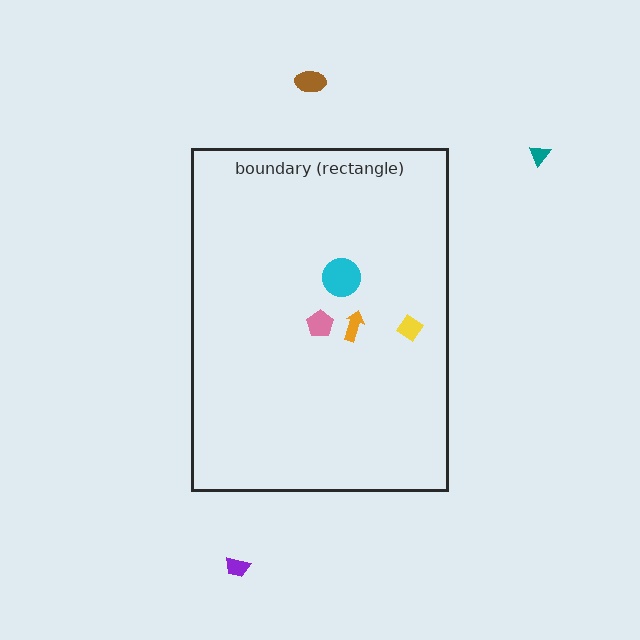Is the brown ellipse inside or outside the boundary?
Outside.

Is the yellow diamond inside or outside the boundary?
Inside.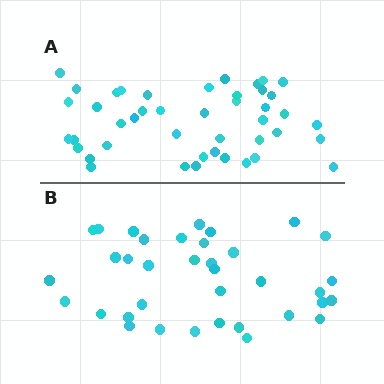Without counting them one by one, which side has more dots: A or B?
Region A (the top region) has more dots.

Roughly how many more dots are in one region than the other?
Region A has roughly 8 or so more dots than region B.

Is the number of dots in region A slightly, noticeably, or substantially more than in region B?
Region A has only slightly more — the two regions are fairly close. The ratio is roughly 1.2 to 1.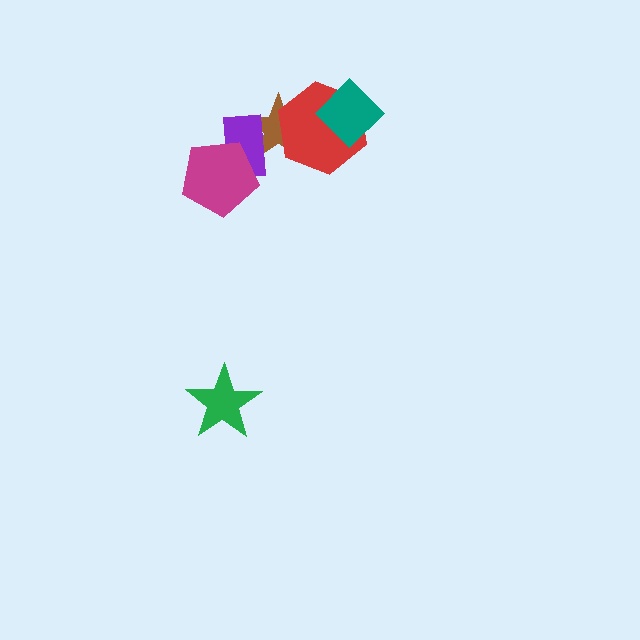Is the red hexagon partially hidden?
Yes, it is partially covered by another shape.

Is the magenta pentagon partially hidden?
No, no other shape covers it.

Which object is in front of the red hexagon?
The teal diamond is in front of the red hexagon.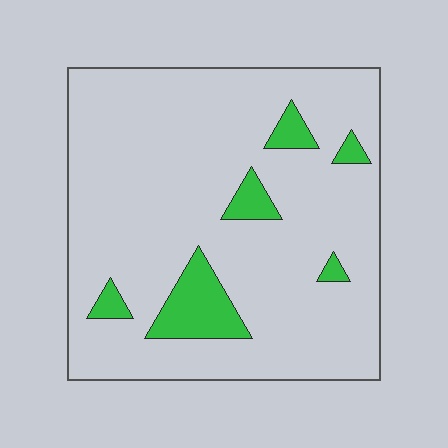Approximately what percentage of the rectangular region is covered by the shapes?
Approximately 10%.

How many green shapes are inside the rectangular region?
6.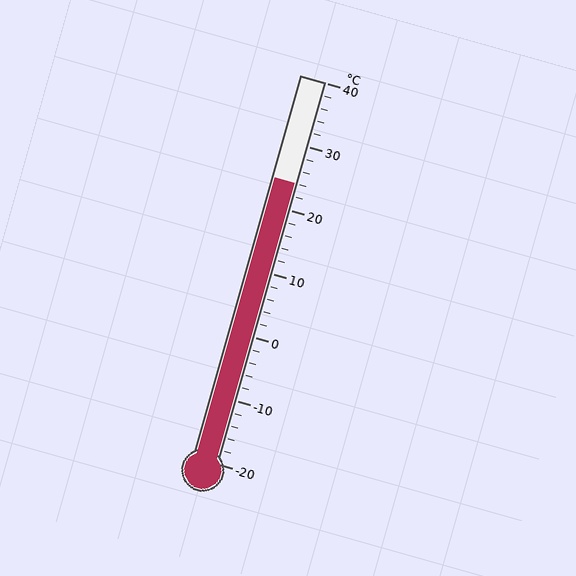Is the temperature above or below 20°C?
The temperature is above 20°C.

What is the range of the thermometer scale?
The thermometer scale ranges from -20°C to 40°C.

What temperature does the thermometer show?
The thermometer shows approximately 24°C.